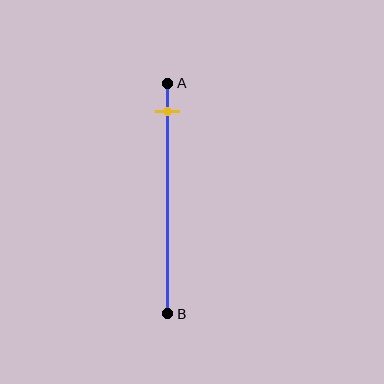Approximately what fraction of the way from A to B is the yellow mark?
The yellow mark is approximately 10% of the way from A to B.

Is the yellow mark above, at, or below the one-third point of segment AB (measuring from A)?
The yellow mark is above the one-third point of segment AB.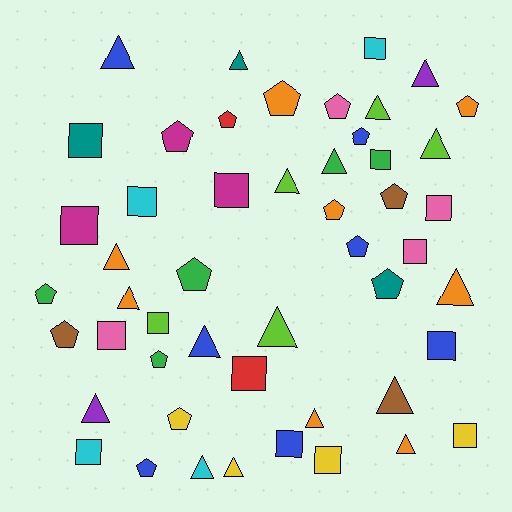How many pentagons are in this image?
There are 16 pentagons.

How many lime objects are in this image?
There are 5 lime objects.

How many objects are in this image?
There are 50 objects.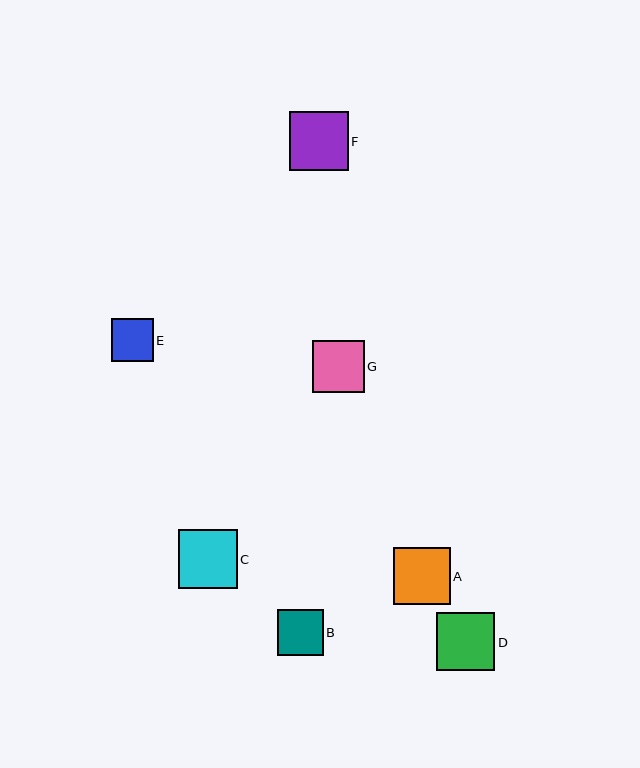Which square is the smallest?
Square E is the smallest with a size of approximately 42 pixels.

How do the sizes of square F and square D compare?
Square F and square D are approximately the same size.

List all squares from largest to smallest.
From largest to smallest: C, F, D, A, G, B, E.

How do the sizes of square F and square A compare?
Square F and square A are approximately the same size.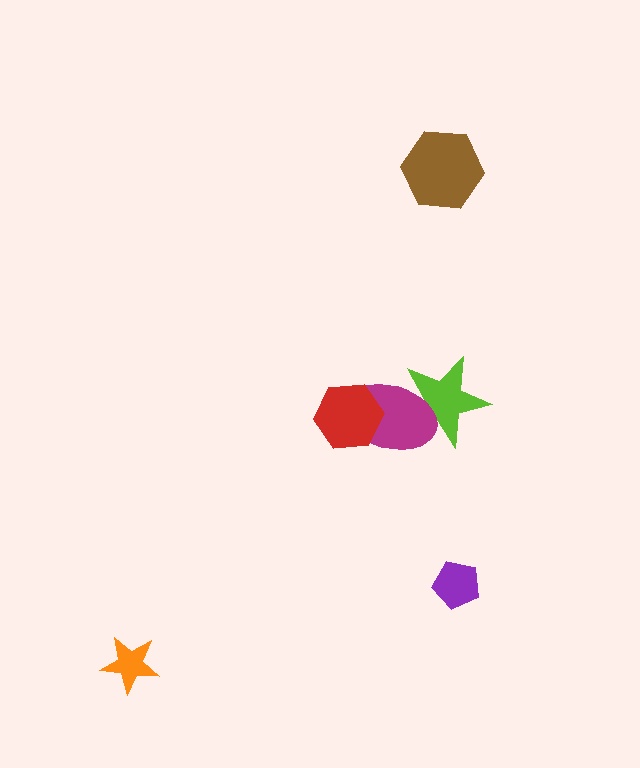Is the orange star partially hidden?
No, no other shape covers it.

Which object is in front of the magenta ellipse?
The red hexagon is in front of the magenta ellipse.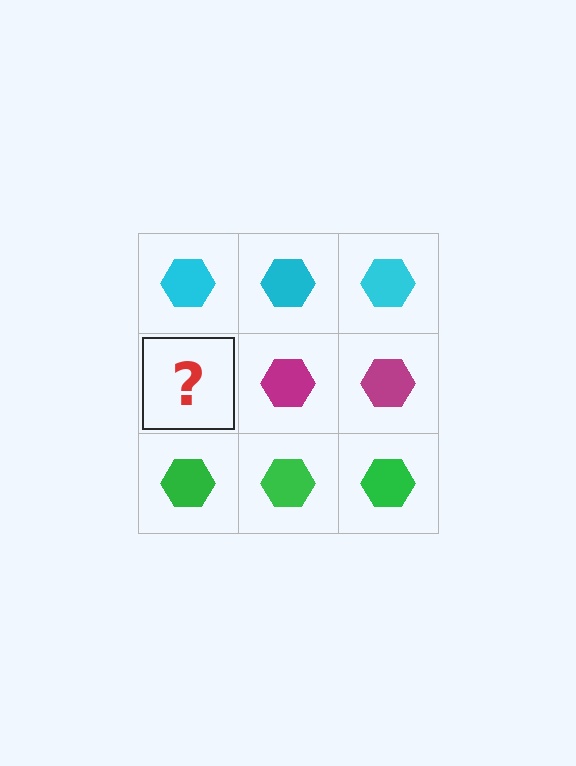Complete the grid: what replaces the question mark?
The question mark should be replaced with a magenta hexagon.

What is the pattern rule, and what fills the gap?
The rule is that each row has a consistent color. The gap should be filled with a magenta hexagon.